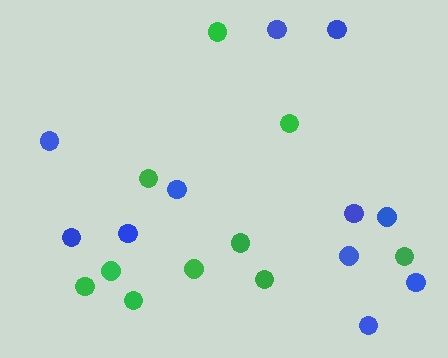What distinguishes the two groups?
There are 2 groups: one group of green circles (10) and one group of blue circles (11).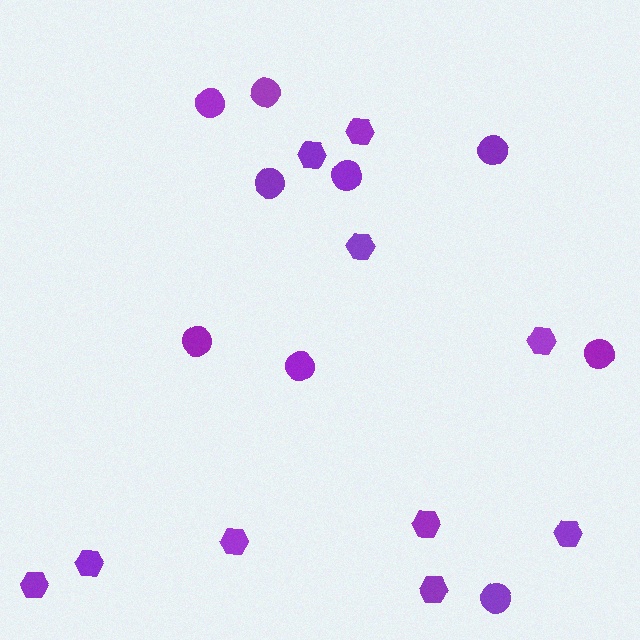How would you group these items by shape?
There are 2 groups: one group of hexagons (10) and one group of circles (9).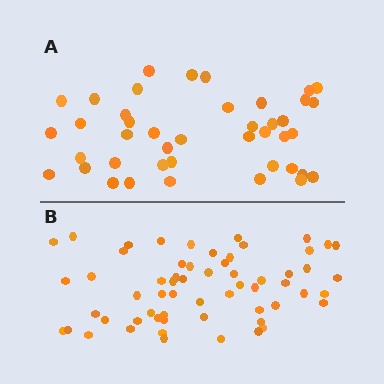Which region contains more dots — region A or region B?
Region B (the bottom region) has more dots.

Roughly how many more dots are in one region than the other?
Region B has approximately 20 more dots than region A.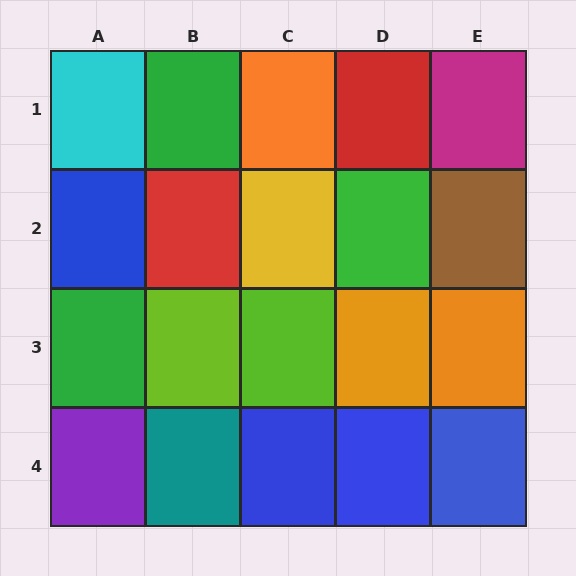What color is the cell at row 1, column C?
Orange.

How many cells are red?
2 cells are red.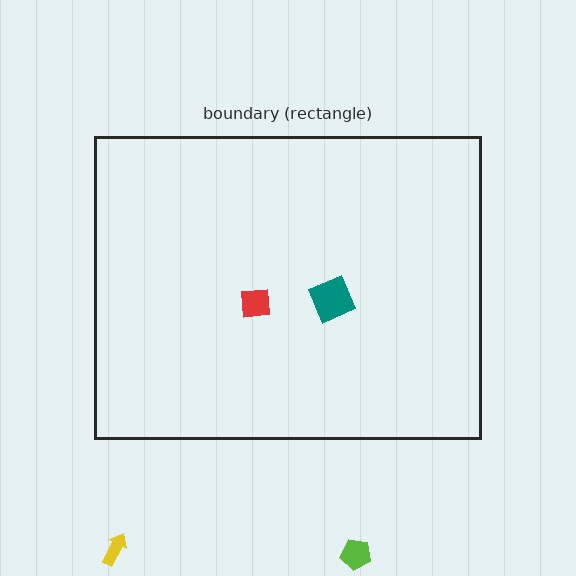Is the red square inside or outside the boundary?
Inside.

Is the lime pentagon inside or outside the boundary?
Outside.